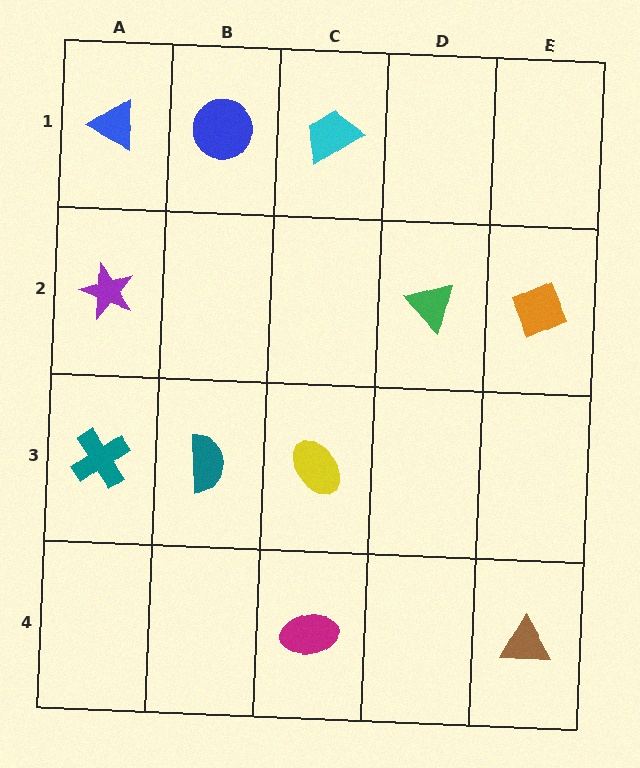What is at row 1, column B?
A blue circle.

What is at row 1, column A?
A blue triangle.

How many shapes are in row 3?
3 shapes.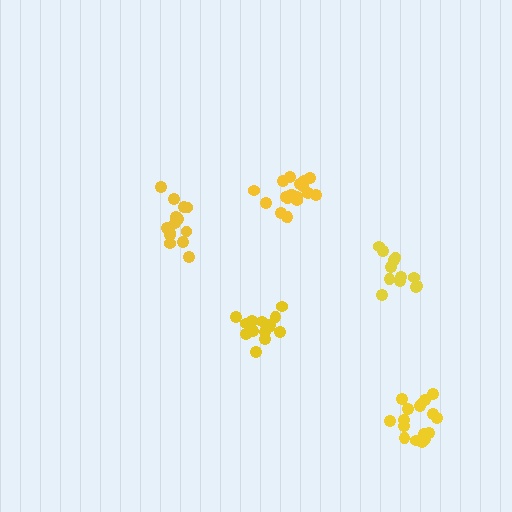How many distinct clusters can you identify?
There are 5 distinct clusters.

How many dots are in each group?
Group 1: 19 dots, Group 2: 14 dots, Group 3: 14 dots, Group 4: 18 dots, Group 5: 13 dots (78 total).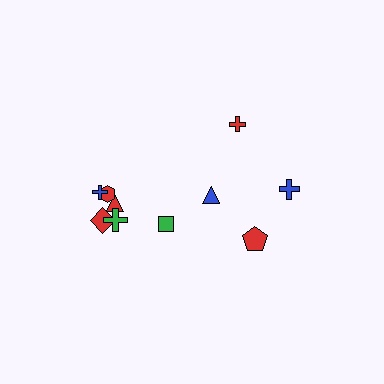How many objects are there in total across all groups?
There are 10 objects.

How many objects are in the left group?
There are 6 objects.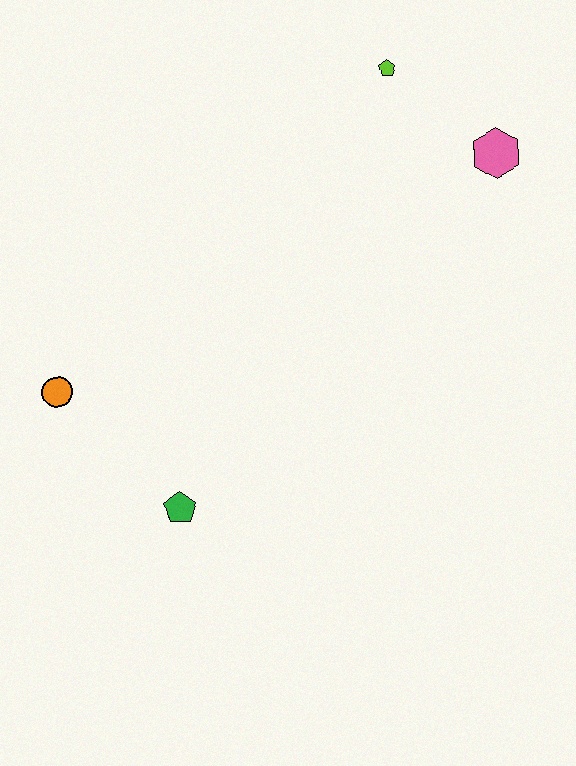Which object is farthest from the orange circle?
The pink hexagon is farthest from the orange circle.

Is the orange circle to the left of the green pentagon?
Yes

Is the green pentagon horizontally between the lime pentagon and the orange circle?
Yes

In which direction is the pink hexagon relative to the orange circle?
The pink hexagon is to the right of the orange circle.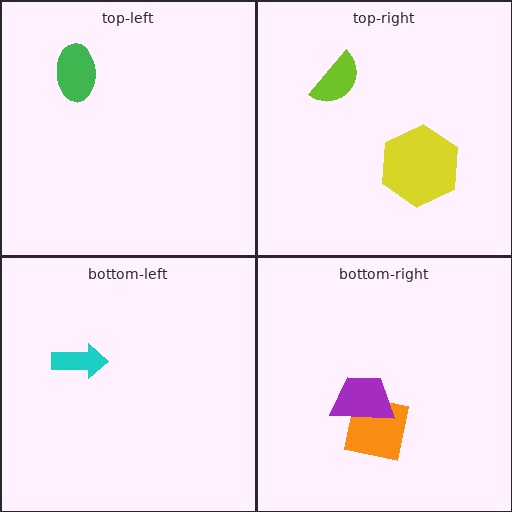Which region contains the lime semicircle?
The top-right region.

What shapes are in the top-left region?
The green ellipse.